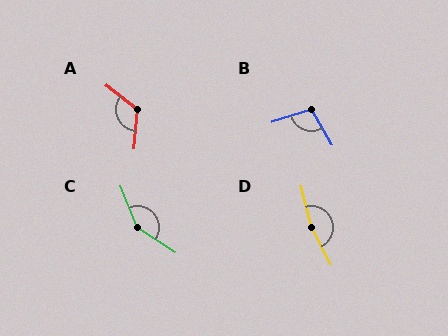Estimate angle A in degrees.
Approximately 123 degrees.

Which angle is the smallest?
B, at approximately 103 degrees.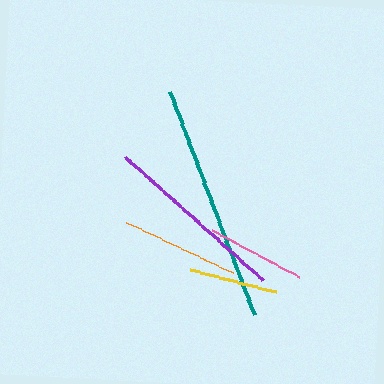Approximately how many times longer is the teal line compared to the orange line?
The teal line is approximately 2.0 times the length of the orange line.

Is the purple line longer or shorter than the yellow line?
The purple line is longer than the yellow line.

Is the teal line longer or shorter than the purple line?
The teal line is longer than the purple line.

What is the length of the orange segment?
The orange segment is approximately 118 pixels long.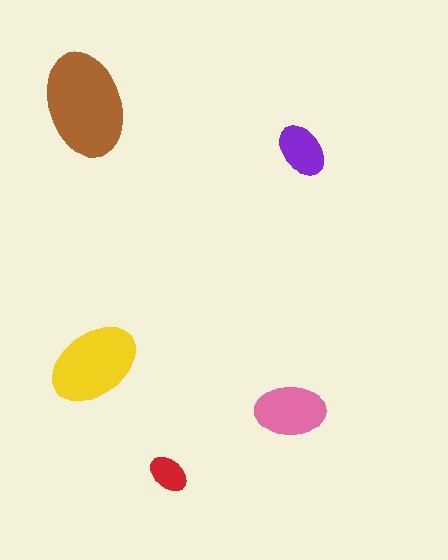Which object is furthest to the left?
The brown ellipse is leftmost.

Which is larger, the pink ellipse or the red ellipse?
The pink one.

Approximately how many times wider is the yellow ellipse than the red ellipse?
About 2.5 times wider.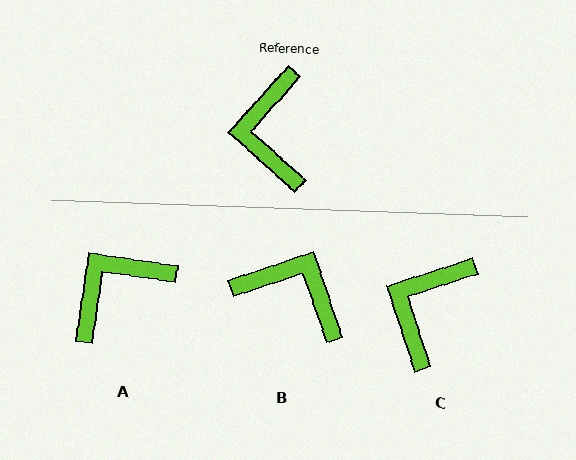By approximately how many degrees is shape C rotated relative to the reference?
Approximately 30 degrees clockwise.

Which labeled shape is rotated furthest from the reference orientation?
B, about 120 degrees away.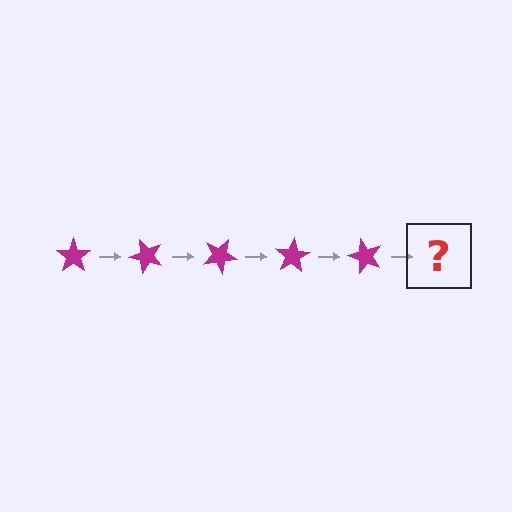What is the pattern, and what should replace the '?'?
The pattern is that the star rotates 50 degrees each step. The '?' should be a magenta star rotated 250 degrees.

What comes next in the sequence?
The next element should be a magenta star rotated 250 degrees.